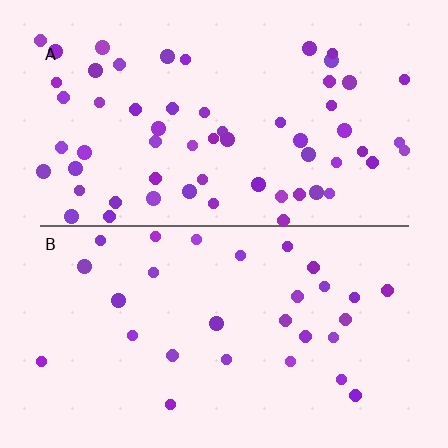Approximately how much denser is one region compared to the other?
Approximately 2.0× — region A over region B.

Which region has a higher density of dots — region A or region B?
A (the top).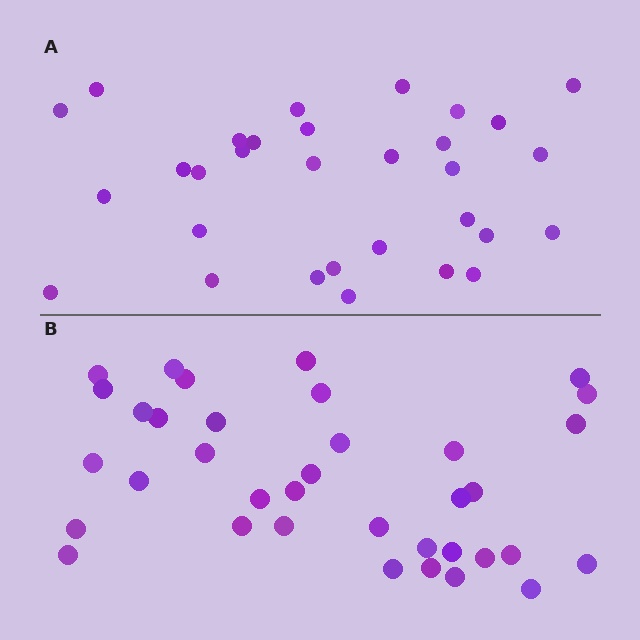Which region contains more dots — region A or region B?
Region B (the bottom region) has more dots.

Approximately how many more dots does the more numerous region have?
Region B has about 5 more dots than region A.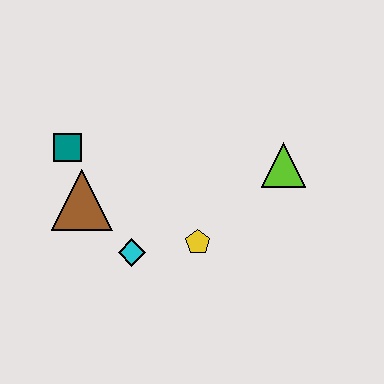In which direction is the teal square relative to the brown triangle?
The teal square is above the brown triangle.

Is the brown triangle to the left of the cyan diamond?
Yes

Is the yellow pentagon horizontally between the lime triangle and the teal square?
Yes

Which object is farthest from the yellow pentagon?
The teal square is farthest from the yellow pentagon.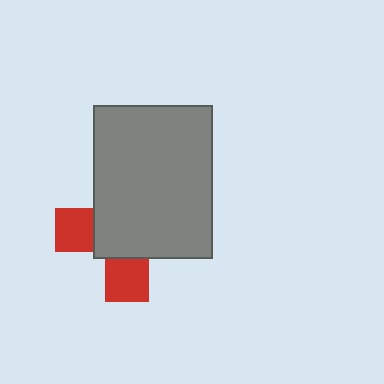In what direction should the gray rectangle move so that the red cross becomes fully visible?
The gray rectangle should move toward the upper-right. That is the shortest direction to clear the overlap and leave the red cross fully visible.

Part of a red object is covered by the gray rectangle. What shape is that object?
It is a cross.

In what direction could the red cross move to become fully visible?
The red cross could move toward the lower-left. That would shift it out from behind the gray rectangle entirely.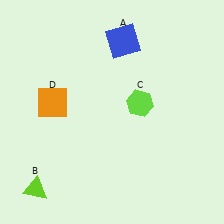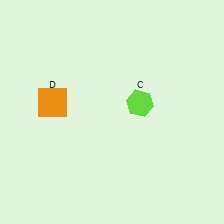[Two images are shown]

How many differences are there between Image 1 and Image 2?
There are 2 differences between the two images.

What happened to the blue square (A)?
The blue square (A) was removed in Image 2. It was in the top-right area of Image 1.